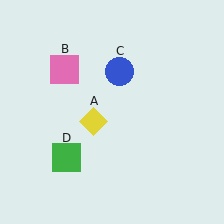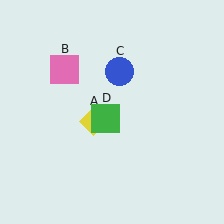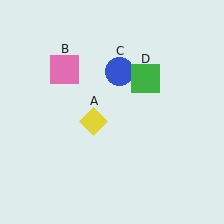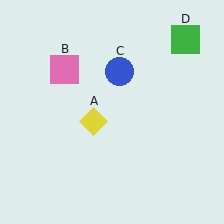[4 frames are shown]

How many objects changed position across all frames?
1 object changed position: green square (object D).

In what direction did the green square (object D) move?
The green square (object D) moved up and to the right.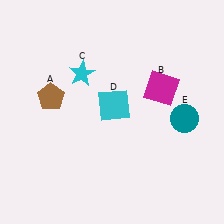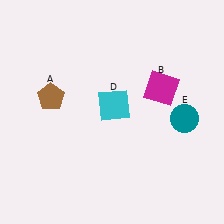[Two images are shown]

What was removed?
The cyan star (C) was removed in Image 2.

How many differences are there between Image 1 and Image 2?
There is 1 difference between the two images.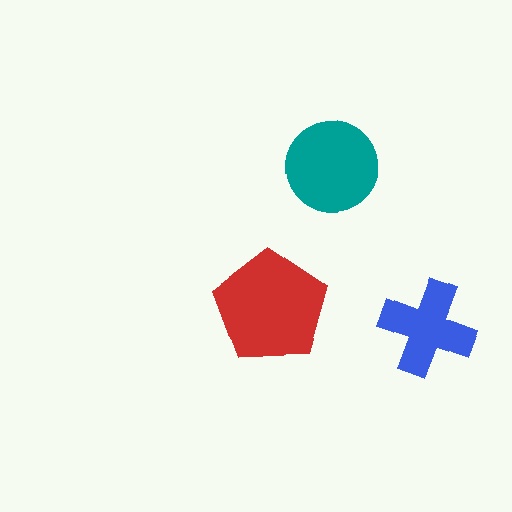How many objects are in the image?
There are 3 objects in the image.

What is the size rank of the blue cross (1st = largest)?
3rd.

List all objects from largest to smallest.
The red pentagon, the teal circle, the blue cross.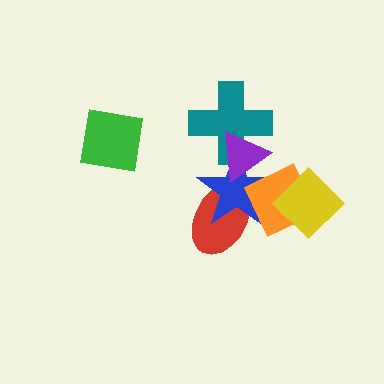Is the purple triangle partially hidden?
No, no other shape covers it.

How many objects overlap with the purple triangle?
3 objects overlap with the purple triangle.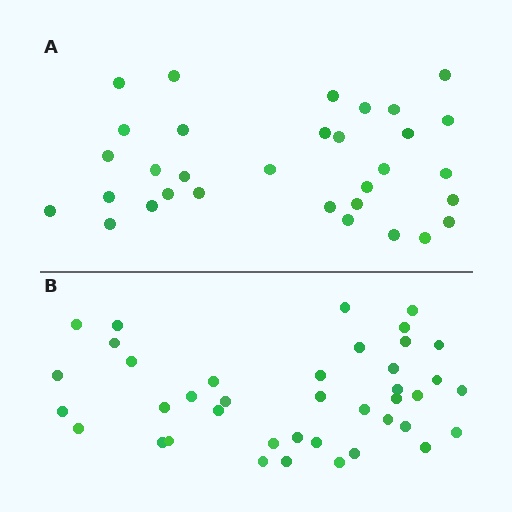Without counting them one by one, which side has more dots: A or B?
Region B (the bottom region) has more dots.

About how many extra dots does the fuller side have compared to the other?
Region B has roughly 8 or so more dots than region A.